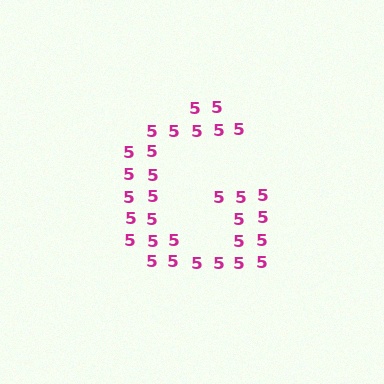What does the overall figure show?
The overall figure shows the letter G.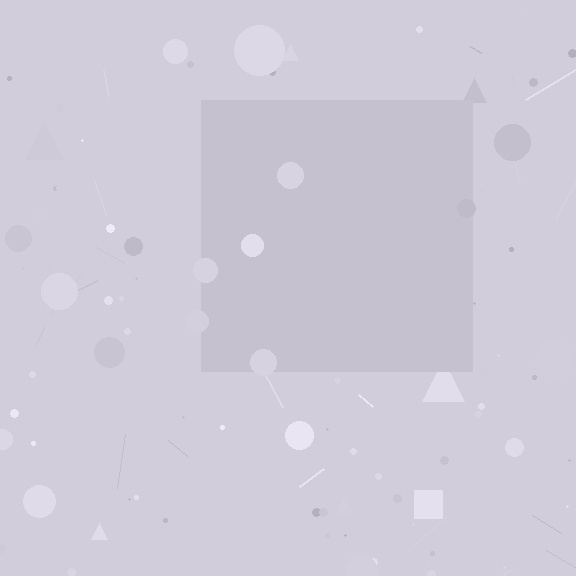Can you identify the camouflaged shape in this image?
The camouflaged shape is a square.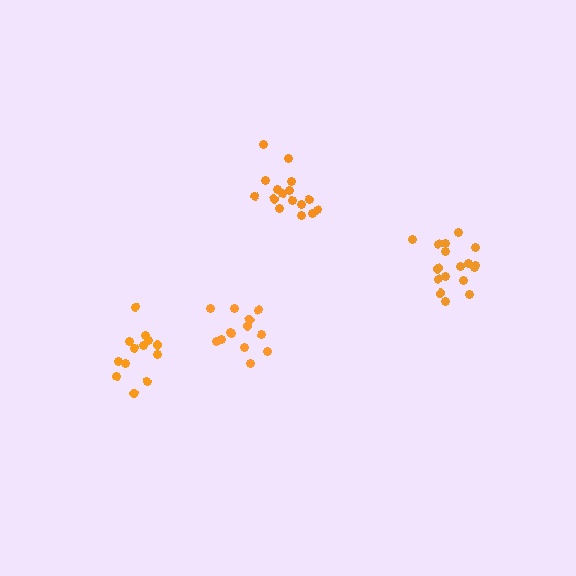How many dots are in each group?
Group 1: 16 dots, Group 2: 13 dots, Group 3: 17 dots, Group 4: 13 dots (59 total).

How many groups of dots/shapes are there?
There are 4 groups.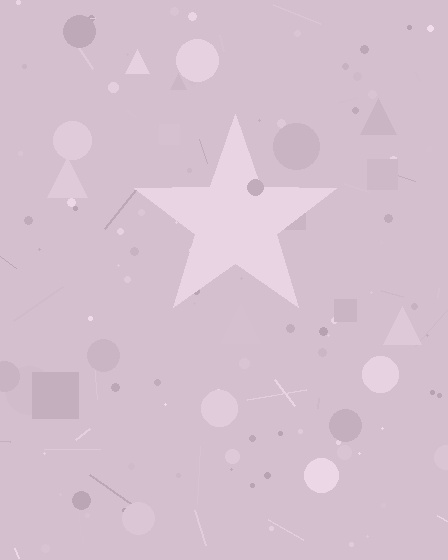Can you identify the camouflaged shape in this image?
The camouflaged shape is a star.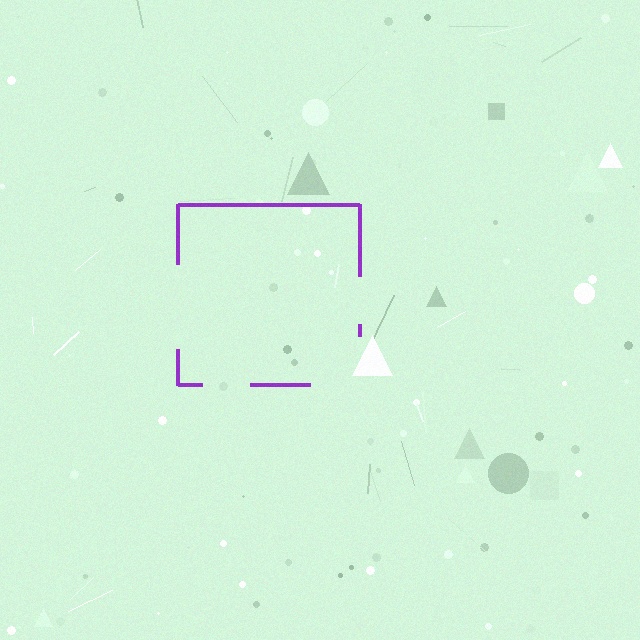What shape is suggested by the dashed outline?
The dashed outline suggests a square.